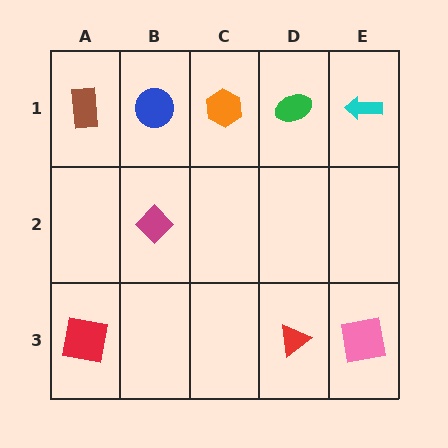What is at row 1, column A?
A brown rectangle.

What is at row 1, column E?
A cyan arrow.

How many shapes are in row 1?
5 shapes.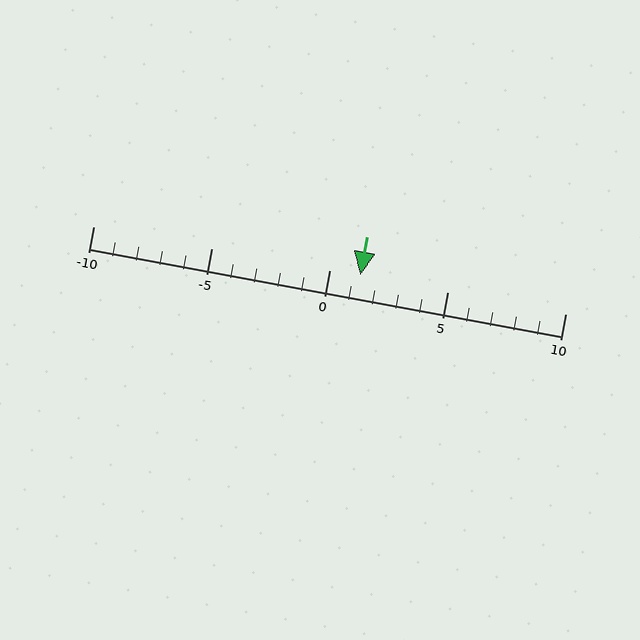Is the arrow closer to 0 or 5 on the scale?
The arrow is closer to 0.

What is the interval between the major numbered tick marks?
The major tick marks are spaced 5 units apart.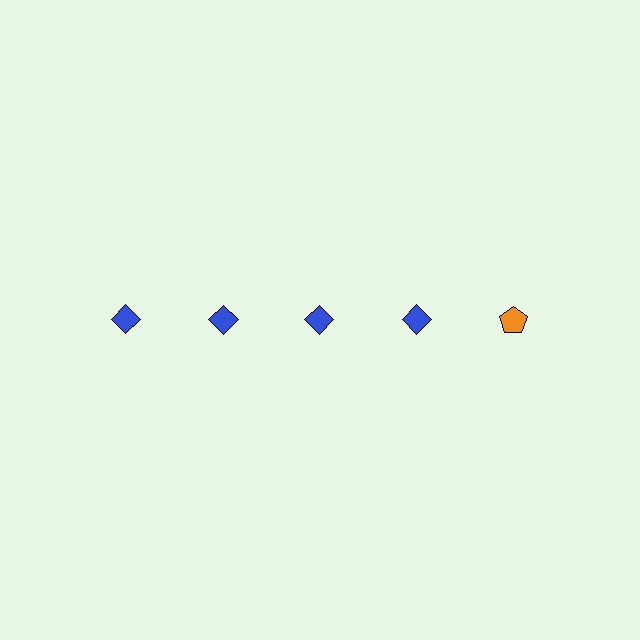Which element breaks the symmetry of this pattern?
The orange pentagon in the top row, rightmost column breaks the symmetry. All other shapes are blue diamonds.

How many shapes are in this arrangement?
There are 5 shapes arranged in a grid pattern.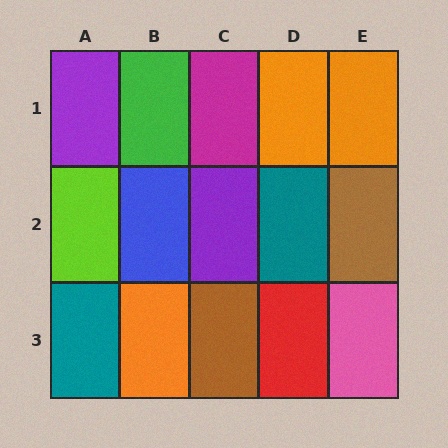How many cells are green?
1 cell is green.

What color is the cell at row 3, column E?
Pink.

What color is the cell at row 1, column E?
Orange.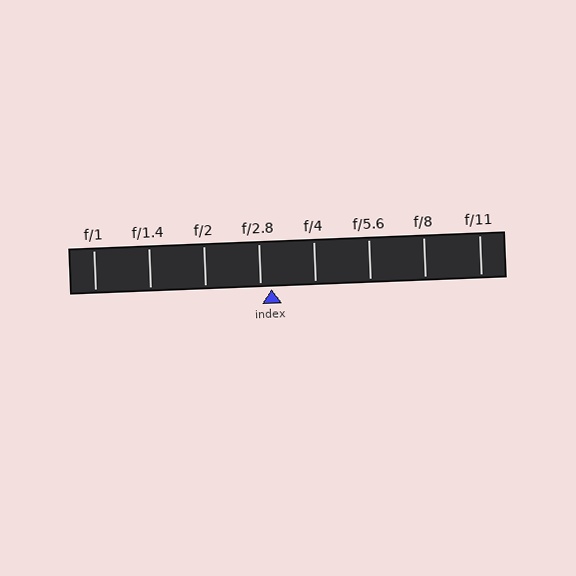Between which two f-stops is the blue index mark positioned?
The index mark is between f/2.8 and f/4.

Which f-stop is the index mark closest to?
The index mark is closest to f/2.8.